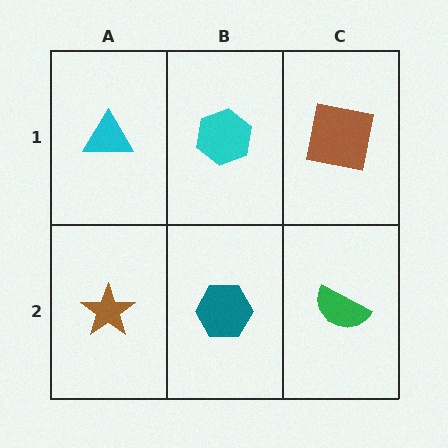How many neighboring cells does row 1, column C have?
2.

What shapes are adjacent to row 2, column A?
A cyan triangle (row 1, column A), a teal hexagon (row 2, column B).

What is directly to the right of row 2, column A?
A teal hexagon.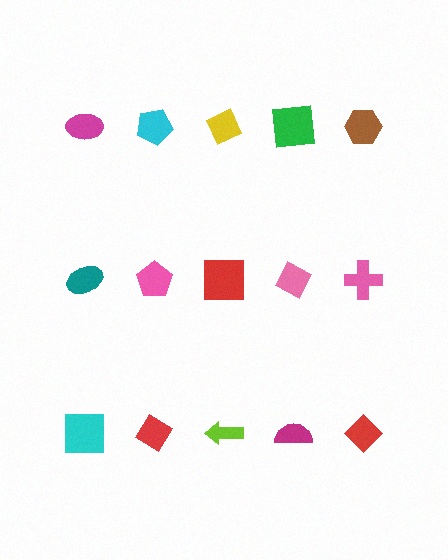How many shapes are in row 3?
5 shapes.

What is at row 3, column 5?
A red diamond.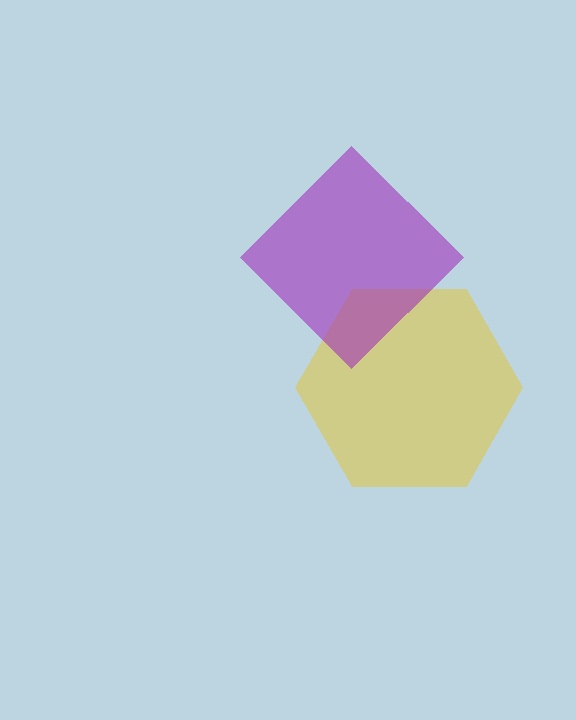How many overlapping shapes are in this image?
There are 2 overlapping shapes in the image.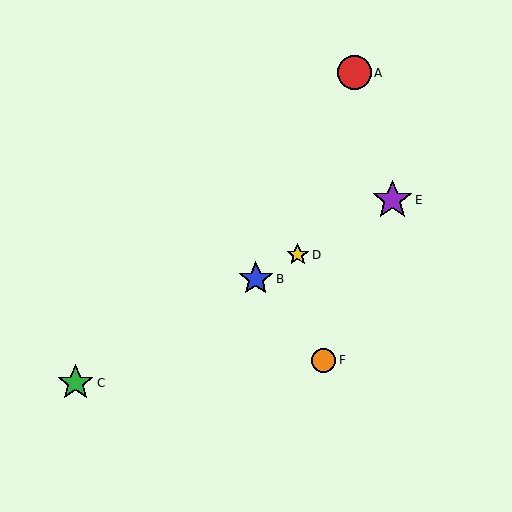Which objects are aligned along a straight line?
Objects B, C, D, E are aligned along a straight line.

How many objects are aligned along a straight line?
4 objects (B, C, D, E) are aligned along a straight line.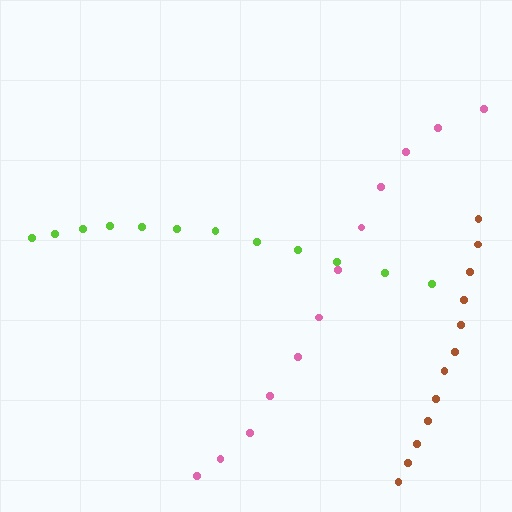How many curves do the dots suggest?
There are 3 distinct paths.